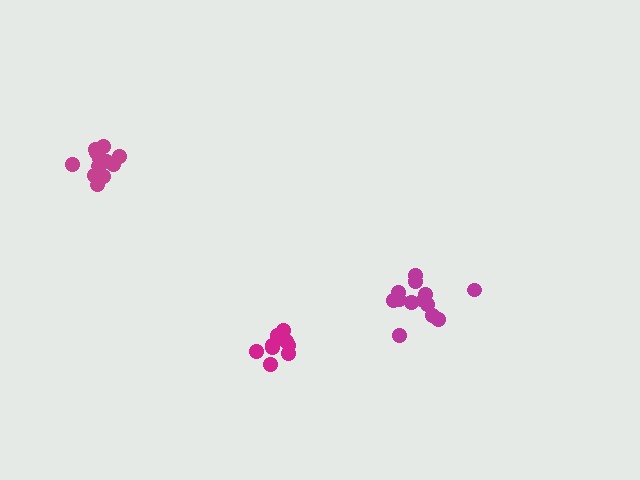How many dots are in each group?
Group 1: 14 dots, Group 2: 13 dots, Group 3: 9 dots (36 total).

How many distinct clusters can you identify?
There are 3 distinct clusters.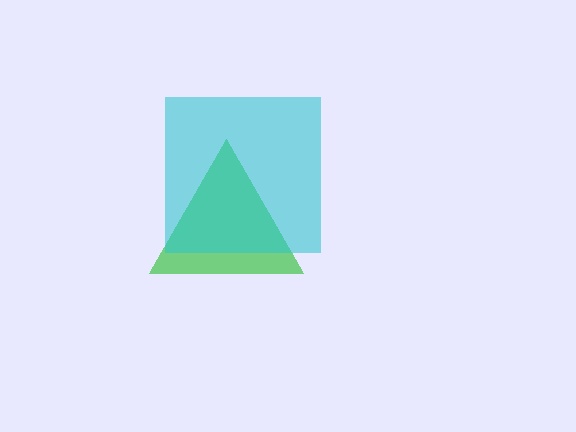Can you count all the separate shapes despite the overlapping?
Yes, there are 2 separate shapes.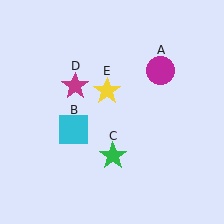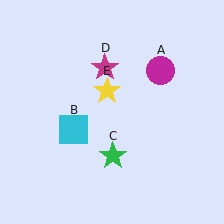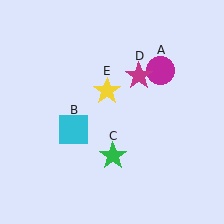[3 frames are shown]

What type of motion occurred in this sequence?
The magenta star (object D) rotated clockwise around the center of the scene.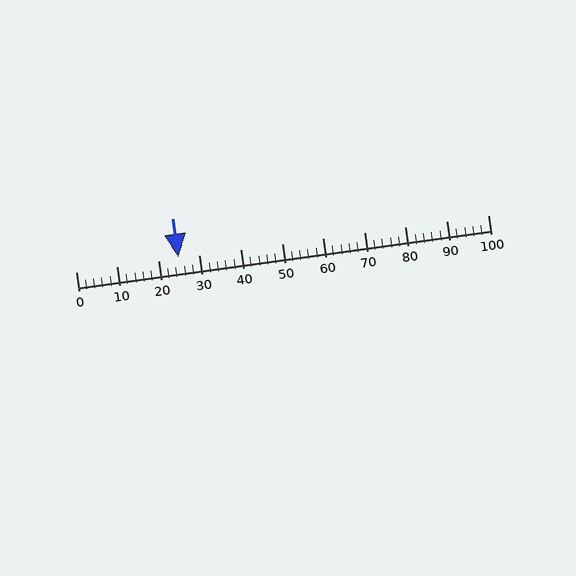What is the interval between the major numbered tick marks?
The major tick marks are spaced 10 units apart.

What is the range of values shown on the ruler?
The ruler shows values from 0 to 100.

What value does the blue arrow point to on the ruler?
The blue arrow points to approximately 25.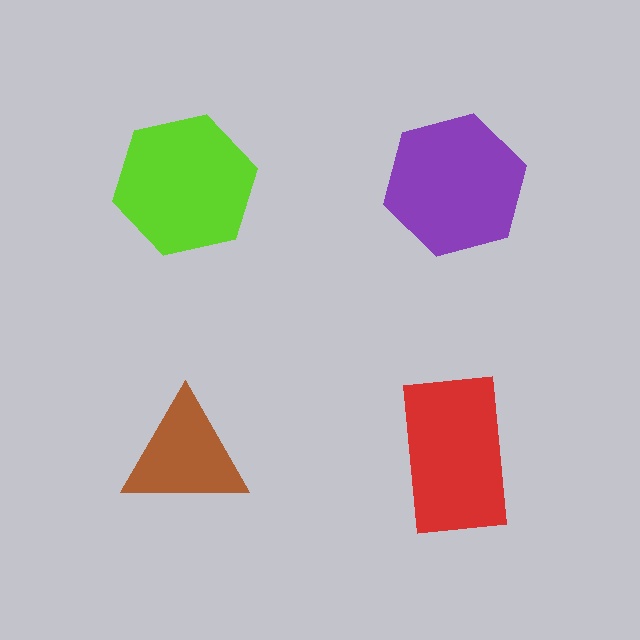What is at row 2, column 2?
A red rectangle.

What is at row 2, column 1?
A brown triangle.